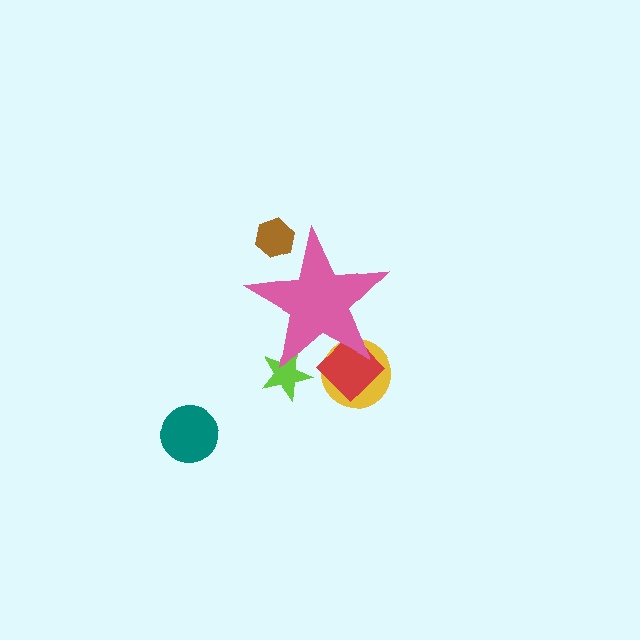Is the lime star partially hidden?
Yes, the lime star is partially hidden behind the pink star.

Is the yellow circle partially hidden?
Yes, the yellow circle is partially hidden behind the pink star.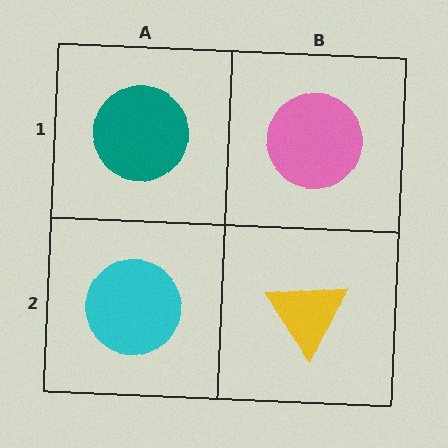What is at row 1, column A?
A teal circle.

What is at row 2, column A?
A cyan circle.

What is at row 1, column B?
A pink circle.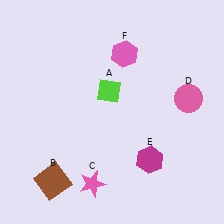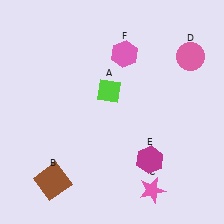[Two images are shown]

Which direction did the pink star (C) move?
The pink star (C) moved right.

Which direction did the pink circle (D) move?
The pink circle (D) moved up.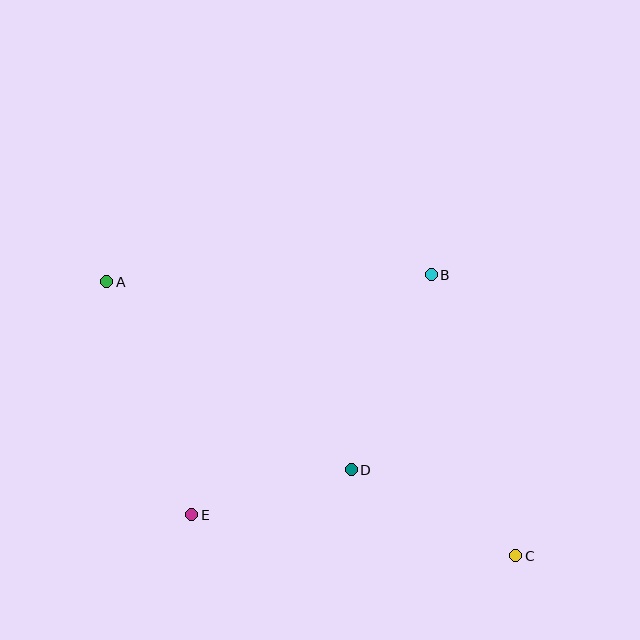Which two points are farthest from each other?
Points A and C are farthest from each other.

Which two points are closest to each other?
Points D and E are closest to each other.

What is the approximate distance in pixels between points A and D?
The distance between A and D is approximately 309 pixels.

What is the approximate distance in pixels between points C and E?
The distance between C and E is approximately 327 pixels.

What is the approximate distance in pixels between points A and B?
The distance between A and B is approximately 325 pixels.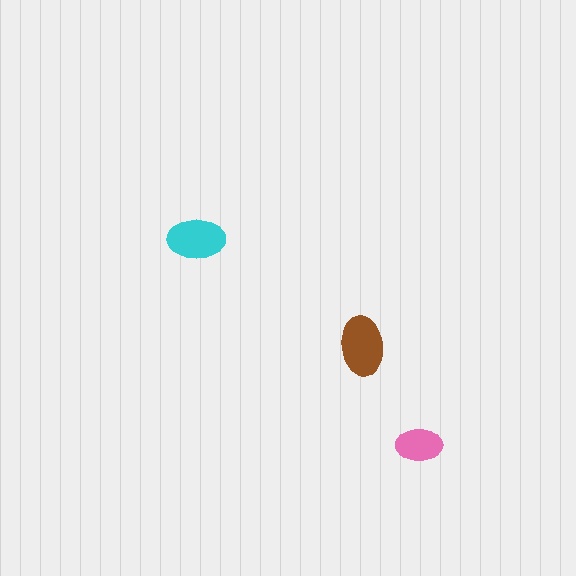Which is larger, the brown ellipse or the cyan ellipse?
The brown one.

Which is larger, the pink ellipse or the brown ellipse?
The brown one.